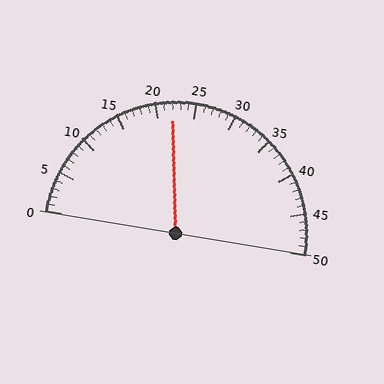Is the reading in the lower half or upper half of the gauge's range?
The reading is in the lower half of the range (0 to 50).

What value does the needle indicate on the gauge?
The needle indicates approximately 22.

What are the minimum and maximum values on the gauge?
The gauge ranges from 0 to 50.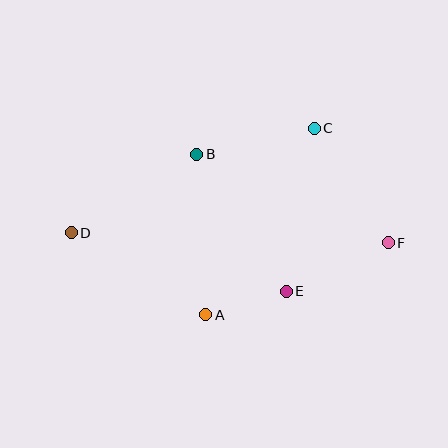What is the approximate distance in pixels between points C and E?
The distance between C and E is approximately 165 pixels.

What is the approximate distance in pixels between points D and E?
The distance between D and E is approximately 223 pixels.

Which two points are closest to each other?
Points A and E are closest to each other.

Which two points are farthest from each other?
Points D and F are farthest from each other.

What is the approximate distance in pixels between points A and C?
The distance between A and C is approximately 216 pixels.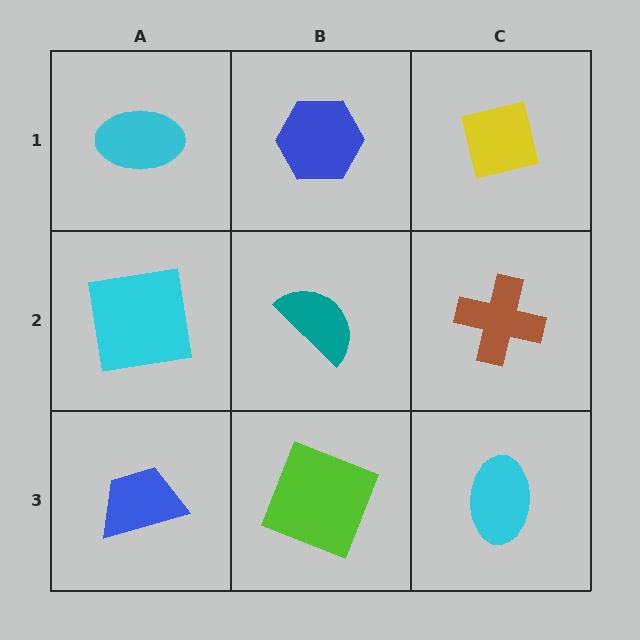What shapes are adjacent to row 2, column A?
A cyan ellipse (row 1, column A), a blue trapezoid (row 3, column A), a teal semicircle (row 2, column B).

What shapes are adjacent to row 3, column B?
A teal semicircle (row 2, column B), a blue trapezoid (row 3, column A), a cyan ellipse (row 3, column C).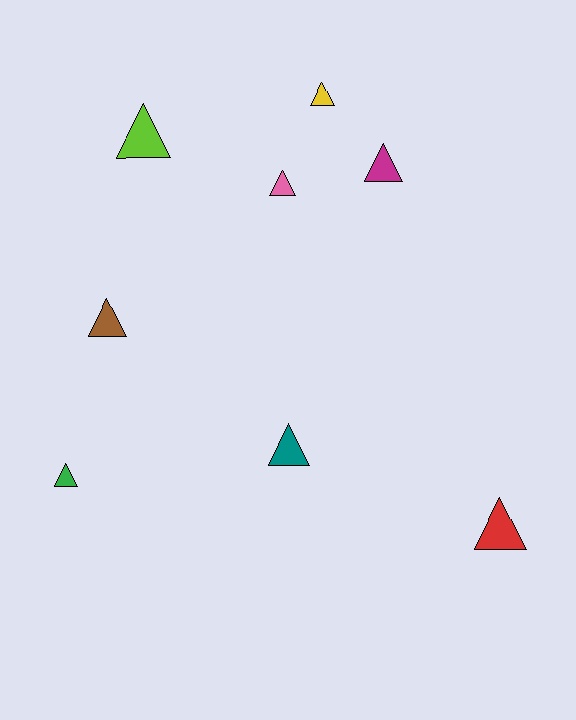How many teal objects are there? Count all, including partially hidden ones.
There is 1 teal object.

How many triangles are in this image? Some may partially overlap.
There are 8 triangles.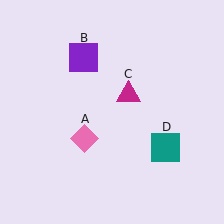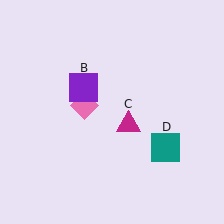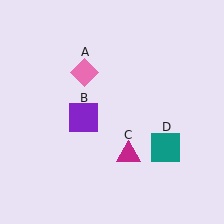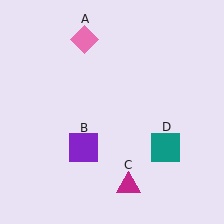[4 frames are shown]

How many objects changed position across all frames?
3 objects changed position: pink diamond (object A), purple square (object B), magenta triangle (object C).